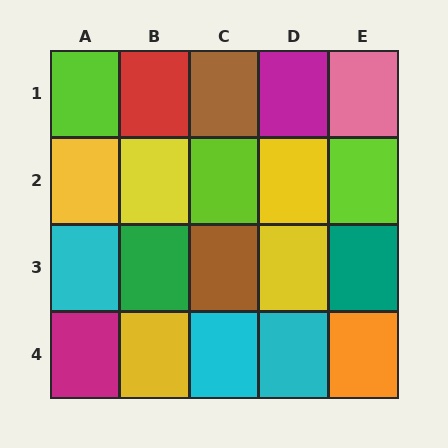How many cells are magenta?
2 cells are magenta.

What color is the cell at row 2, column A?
Yellow.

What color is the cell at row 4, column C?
Cyan.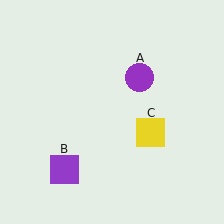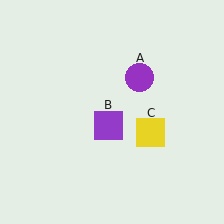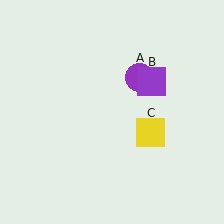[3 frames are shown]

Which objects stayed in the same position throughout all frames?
Purple circle (object A) and yellow square (object C) remained stationary.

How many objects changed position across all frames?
1 object changed position: purple square (object B).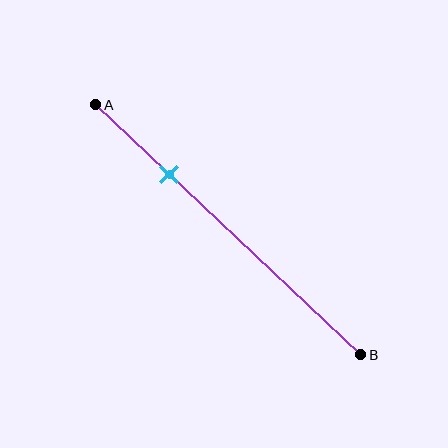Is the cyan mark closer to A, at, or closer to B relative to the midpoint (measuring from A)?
The cyan mark is closer to point A than the midpoint of segment AB.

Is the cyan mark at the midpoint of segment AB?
No, the mark is at about 30% from A, not at the 50% midpoint.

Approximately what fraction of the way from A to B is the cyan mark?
The cyan mark is approximately 30% of the way from A to B.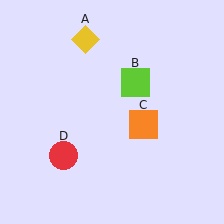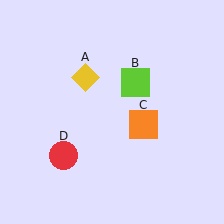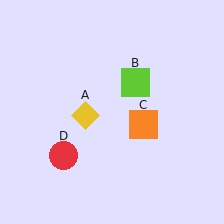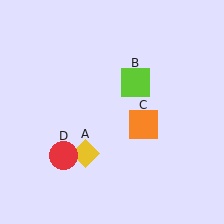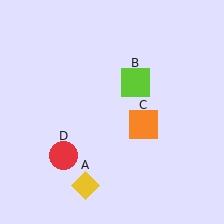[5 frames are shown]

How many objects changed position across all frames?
1 object changed position: yellow diamond (object A).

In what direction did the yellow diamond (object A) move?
The yellow diamond (object A) moved down.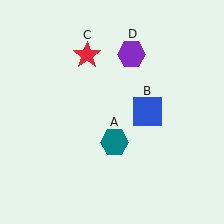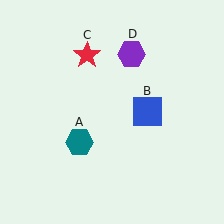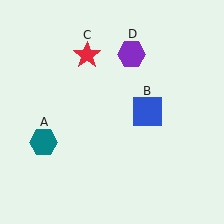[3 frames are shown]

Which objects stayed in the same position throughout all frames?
Blue square (object B) and red star (object C) and purple hexagon (object D) remained stationary.